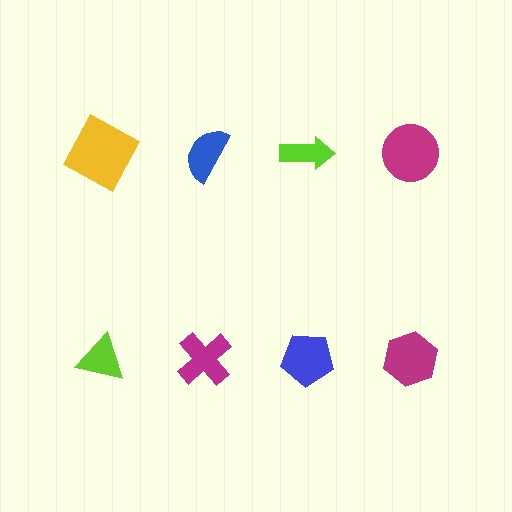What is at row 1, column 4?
A magenta circle.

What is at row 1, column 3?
A lime arrow.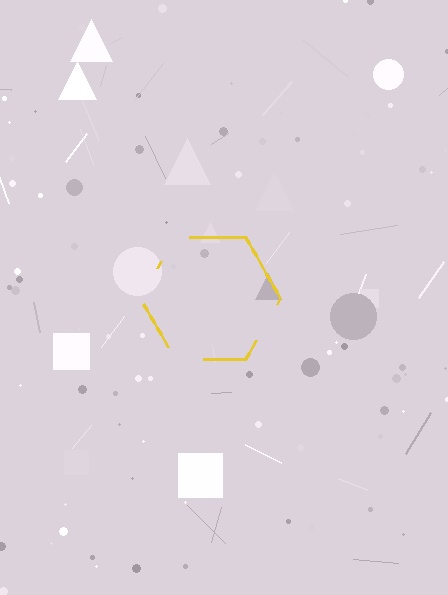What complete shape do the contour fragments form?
The contour fragments form a hexagon.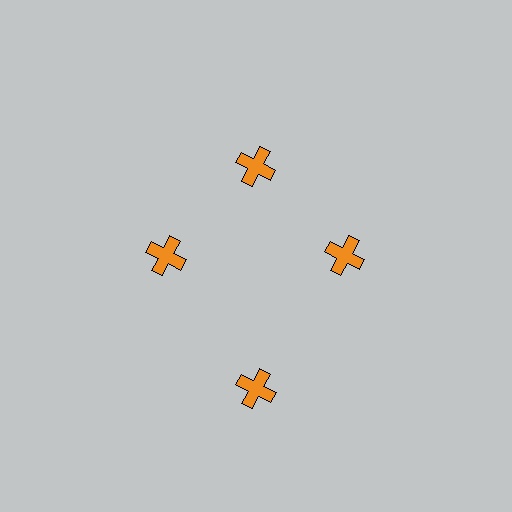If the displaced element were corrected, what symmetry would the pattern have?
It would have 4-fold rotational symmetry — the pattern would map onto itself every 90 degrees.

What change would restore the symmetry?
The symmetry would be restored by moving it inward, back onto the ring so that all 4 crosses sit at equal angles and equal distance from the center.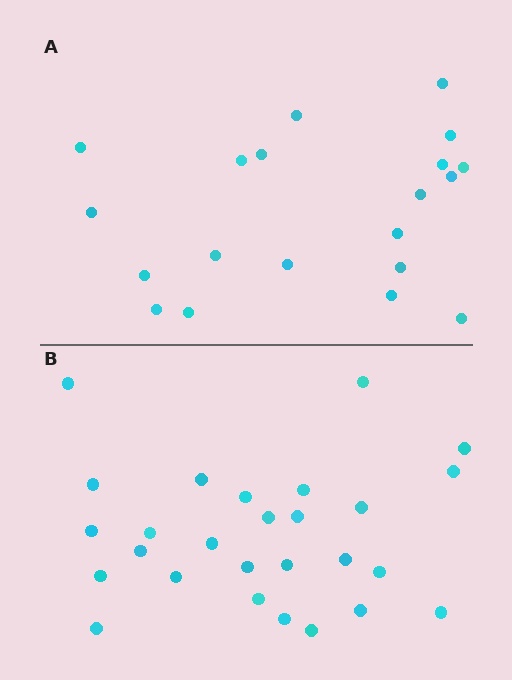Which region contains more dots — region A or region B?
Region B (the bottom region) has more dots.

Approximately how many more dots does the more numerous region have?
Region B has roughly 8 or so more dots than region A.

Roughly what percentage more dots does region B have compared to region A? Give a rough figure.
About 35% more.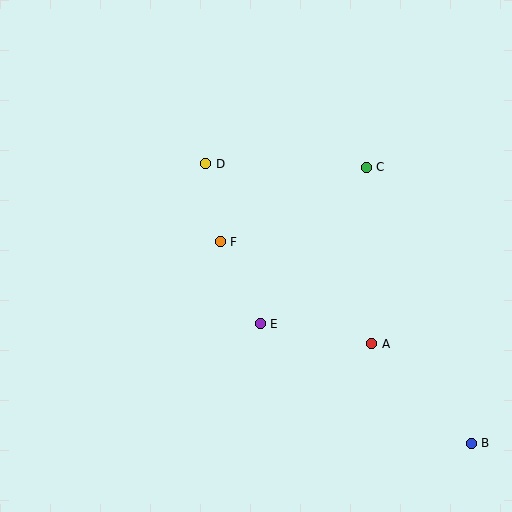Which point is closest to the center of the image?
Point F at (220, 242) is closest to the center.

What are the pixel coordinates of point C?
Point C is at (366, 167).